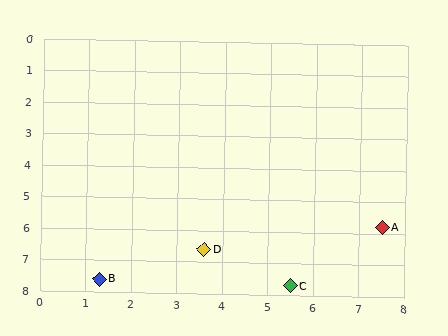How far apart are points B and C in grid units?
Points B and C are about 4.2 grid units apart.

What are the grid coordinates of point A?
Point A is at approximately (7.5, 5.8).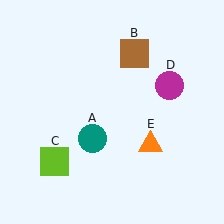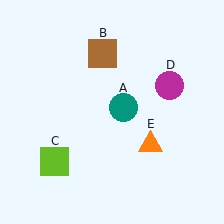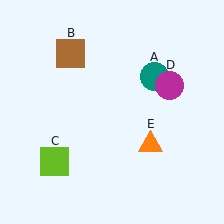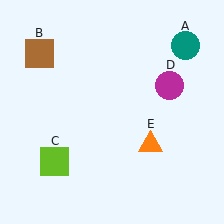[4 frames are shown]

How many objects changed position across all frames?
2 objects changed position: teal circle (object A), brown square (object B).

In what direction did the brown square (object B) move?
The brown square (object B) moved left.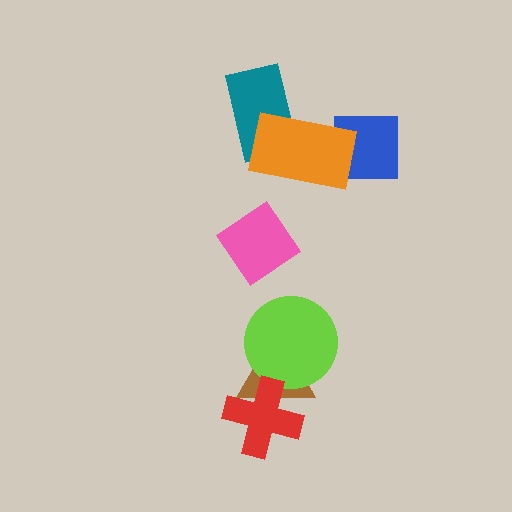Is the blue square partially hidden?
Yes, it is partially covered by another shape.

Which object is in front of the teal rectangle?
The orange rectangle is in front of the teal rectangle.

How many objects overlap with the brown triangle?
2 objects overlap with the brown triangle.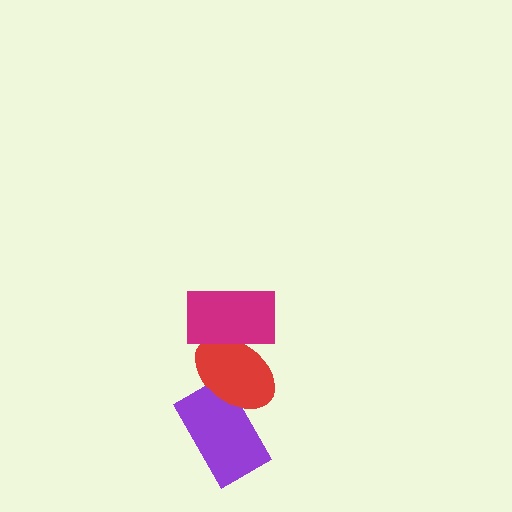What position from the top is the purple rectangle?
The purple rectangle is 3rd from the top.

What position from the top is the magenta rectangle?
The magenta rectangle is 1st from the top.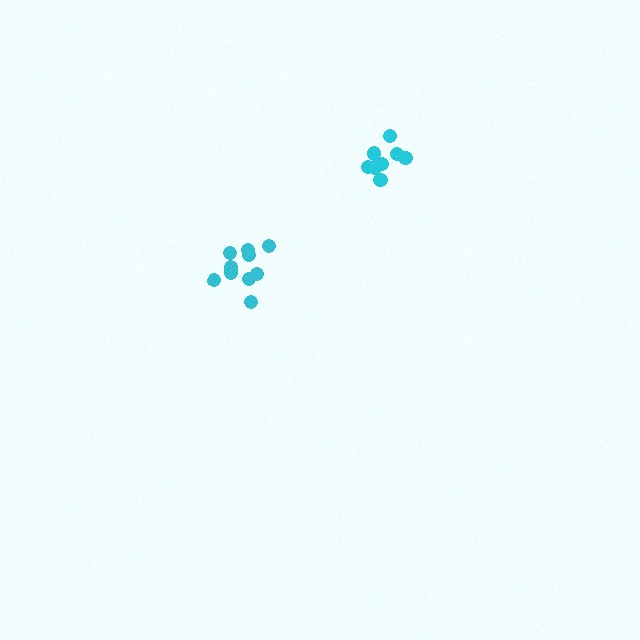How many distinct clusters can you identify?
There are 2 distinct clusters.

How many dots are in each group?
Group 1: 10 dots, Group 2: 8 dots (18 total).